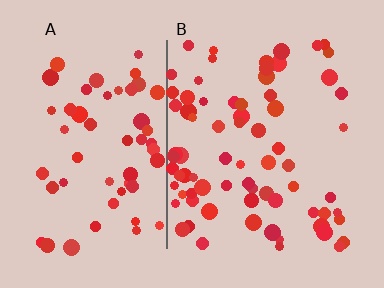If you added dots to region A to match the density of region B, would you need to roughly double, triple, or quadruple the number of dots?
Approximately double.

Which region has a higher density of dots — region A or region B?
B (the right).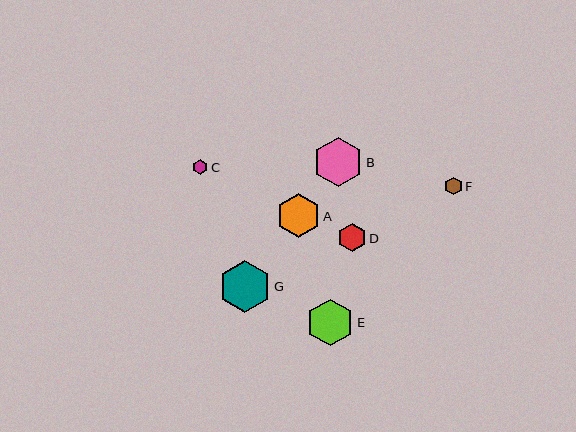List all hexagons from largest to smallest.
From largest to smallest: G, B, E, A, D, F, C.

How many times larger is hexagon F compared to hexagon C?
Hexagon F is approximately 1.2 times the size of hexagon C.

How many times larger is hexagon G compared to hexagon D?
Hexagon G is approximately 1.8 times the size of hexagon D.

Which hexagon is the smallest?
Hexagon C is the smallest with a size of approximately 15 pixels.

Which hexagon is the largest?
Hexagon G is the largest with a size of approximately 52 pixels.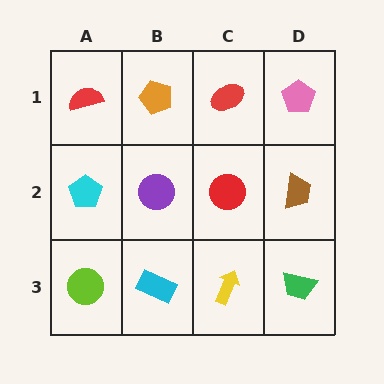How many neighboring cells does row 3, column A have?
2.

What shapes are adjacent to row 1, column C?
A red circle (row 2, column C), an orange pentagon (row 1, column B), a pink pentagon (row 1, column D).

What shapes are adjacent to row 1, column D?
A brown trapezoid (row 2, column D), a red ellipse (row 1, column C).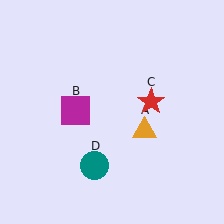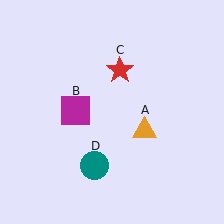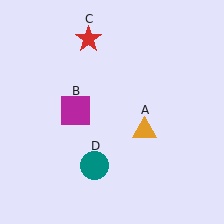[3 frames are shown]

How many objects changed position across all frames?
1 object changed position: red star (object C).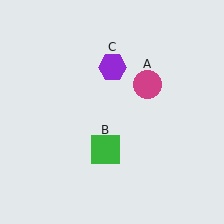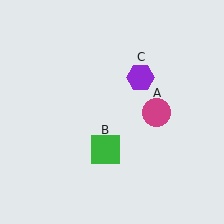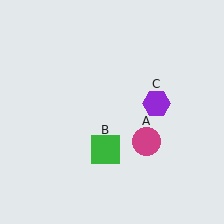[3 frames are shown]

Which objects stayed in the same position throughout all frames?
Green square (object B) remained stationary.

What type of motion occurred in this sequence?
The magenta circle (object A), purple hexagon (object C) rotated clockwise around the center of the scene.